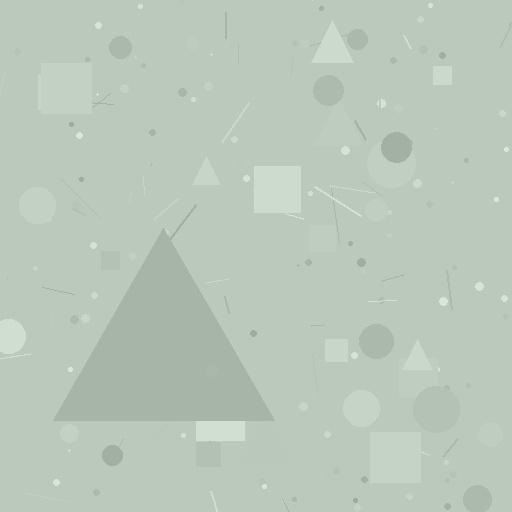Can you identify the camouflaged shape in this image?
The camouflaged shape is a triangle.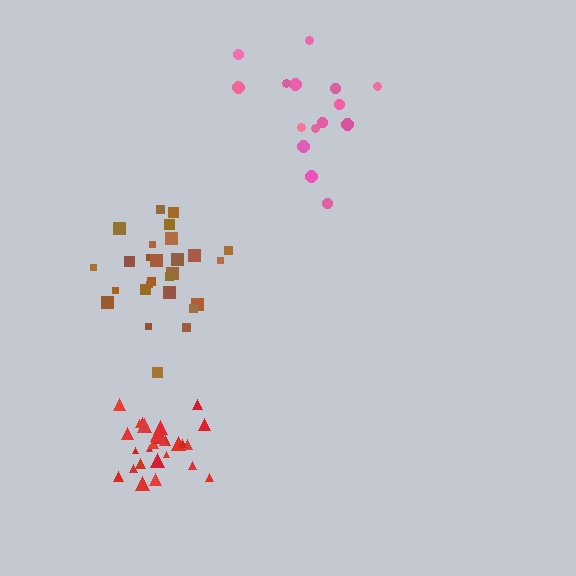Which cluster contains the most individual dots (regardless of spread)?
Red (28).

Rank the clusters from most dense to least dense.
red, brown, pink.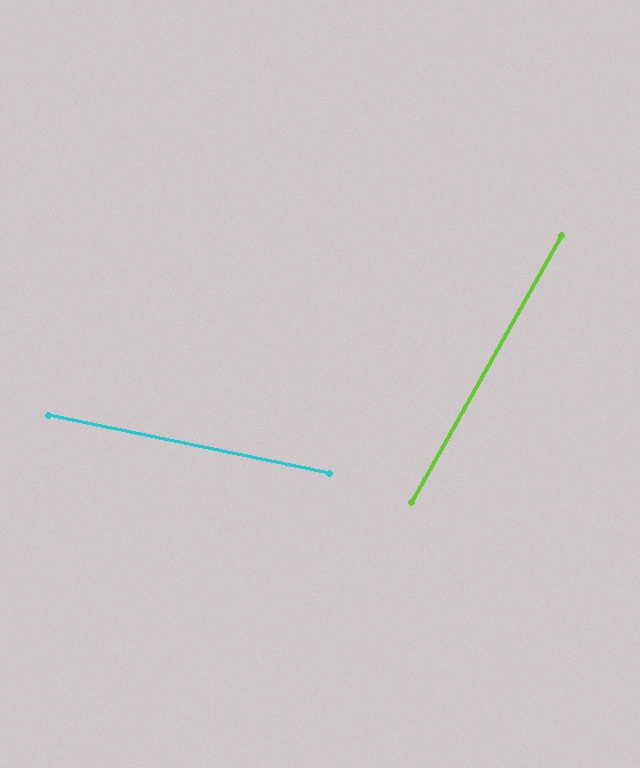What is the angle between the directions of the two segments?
Approximately 72 degrees.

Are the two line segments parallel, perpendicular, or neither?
Neither parallel nor perpendicular — they differ by about 72°.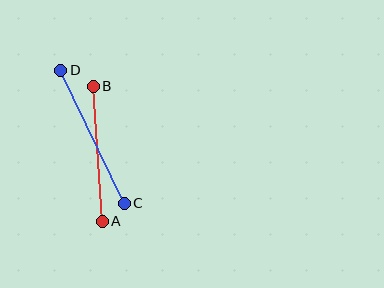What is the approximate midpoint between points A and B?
The midpoint is at approximately (98, 154) pixels.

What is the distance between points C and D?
The distance is approximately 147 pixels.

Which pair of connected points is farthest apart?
Points C and D are farthest apart.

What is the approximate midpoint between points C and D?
The midpoint is at approximately (92, 137) pixels.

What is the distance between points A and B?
The distance is approximately 135 pixels.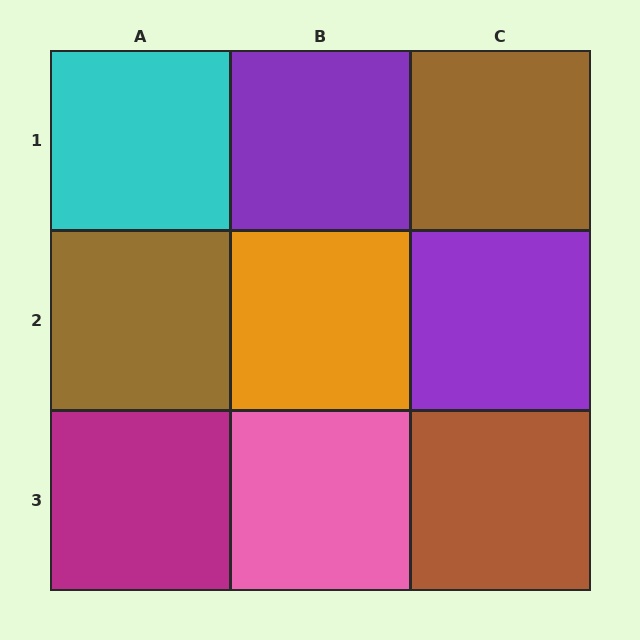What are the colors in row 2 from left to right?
Brown, orange, purple.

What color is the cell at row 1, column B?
Purple.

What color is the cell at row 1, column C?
Brown.